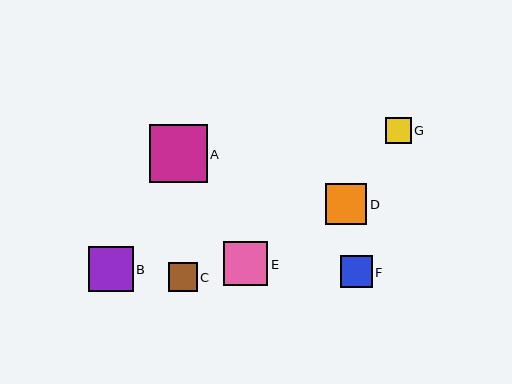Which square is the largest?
Square A is the largest with a size of approximately 58 pixels.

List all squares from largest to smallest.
From largest to smallest: A, B, E, D, F, C, G.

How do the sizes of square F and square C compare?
Square F and square C are approximately the same size.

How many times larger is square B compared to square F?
Square B is approximately 1.4 times the size of square F.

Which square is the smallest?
Square G is the smallest with a size of approximately 26 pixels.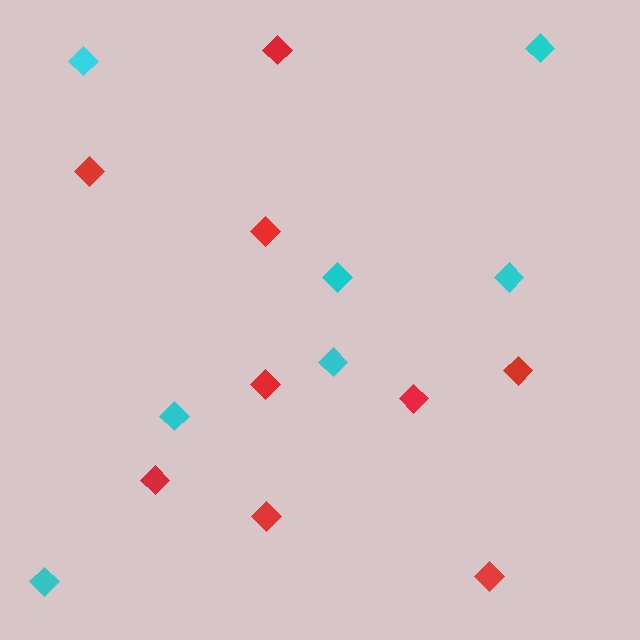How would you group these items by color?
There are 2 groups: one group of red diamonds (9) and one group of cyan diamonds (7).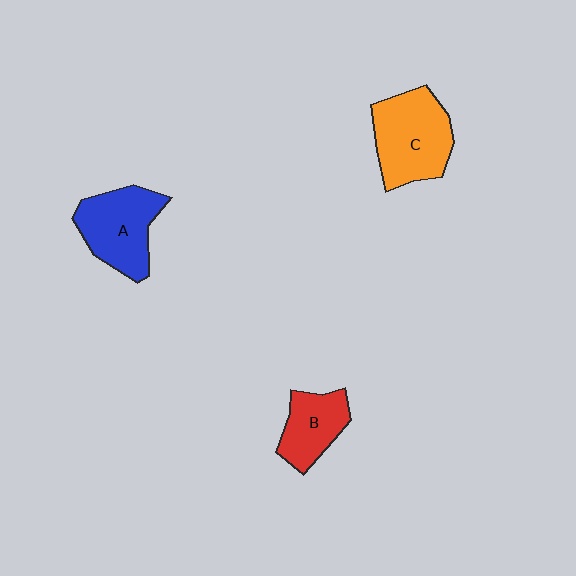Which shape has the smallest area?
Shape B (red).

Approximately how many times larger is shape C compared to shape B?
Approximately 1.6 times.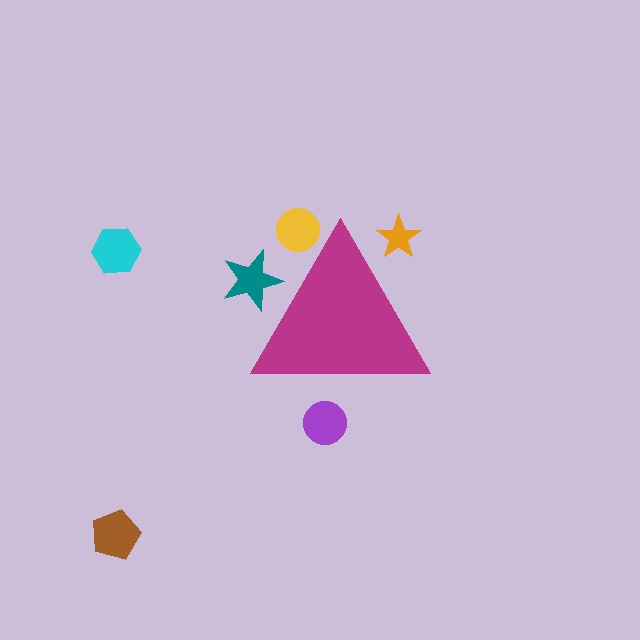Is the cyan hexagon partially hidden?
No, the cyan hexagon is fully visible.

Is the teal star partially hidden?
Yes, the teal star is partially hidden behind the magenta triangle.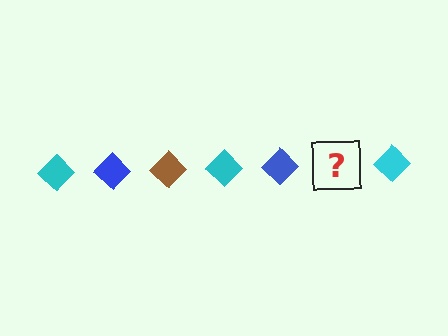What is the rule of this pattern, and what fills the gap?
The rule is that the pattern cycles through cyan, blue, brown diamonds. The gap should be filled with a brown diamond.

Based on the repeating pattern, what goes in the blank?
The blank should be a brown diamond.